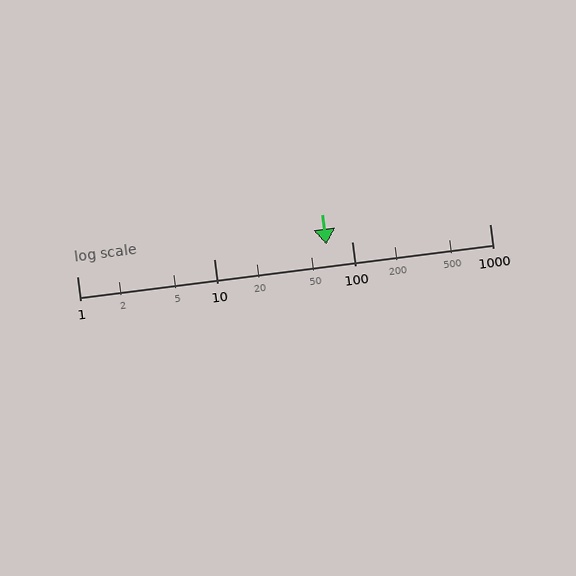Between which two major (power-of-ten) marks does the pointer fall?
The pointer is between 10 and 100.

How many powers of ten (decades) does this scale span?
The scale spans 3 decades, from 1 to 1000.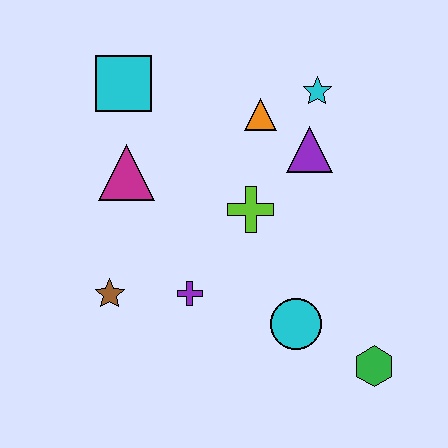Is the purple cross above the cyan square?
No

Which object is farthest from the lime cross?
The green hexagon is farthest from the lime cross.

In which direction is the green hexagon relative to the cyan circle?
The green hexagon is to the right of the cyan circle.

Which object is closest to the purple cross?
The brown star is closest to the purple cross.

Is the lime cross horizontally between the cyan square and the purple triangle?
Yes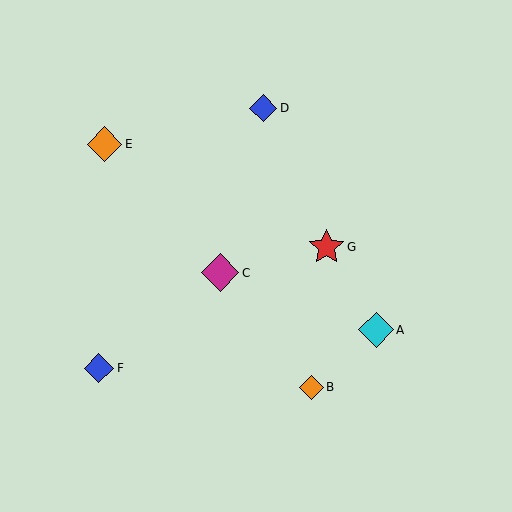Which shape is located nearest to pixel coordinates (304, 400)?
The orange diamond (labeled B) at (312, 387) is nearest to that location.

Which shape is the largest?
The magenta diamond (labeled C) is the largest.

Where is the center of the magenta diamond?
The center of the magenta diamond is at (220, 273).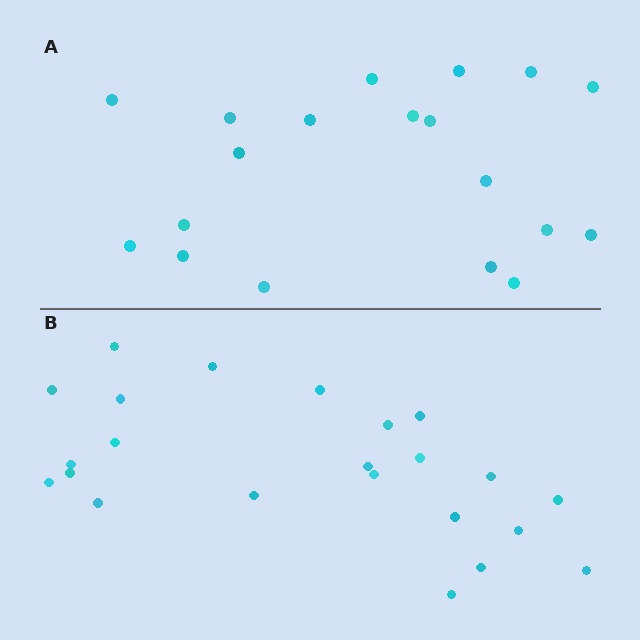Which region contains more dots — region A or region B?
Region B (the bottom region) has more dots.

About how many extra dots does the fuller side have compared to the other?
Region B has about 4 more dots than region A.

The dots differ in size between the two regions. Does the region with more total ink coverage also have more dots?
No. Region A has more total ink coverage because its dots are larger, but region B actually contains more individual dots. Total area can be misleading — the number of items is what matters here.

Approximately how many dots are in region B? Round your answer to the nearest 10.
About 20 dots. (The exact count is 23, which rounds to 20.)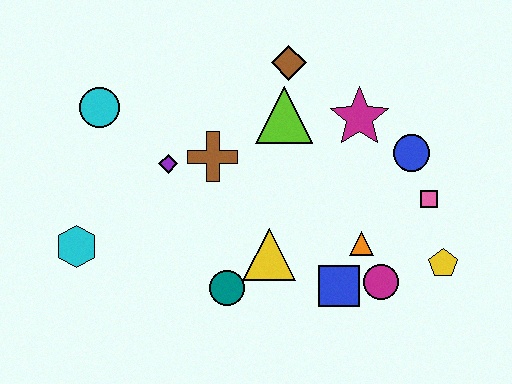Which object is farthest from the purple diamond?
The yellow pentagon is farthest from the purple diamond.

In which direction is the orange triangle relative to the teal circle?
The orange triangle is to the right of the teal circle.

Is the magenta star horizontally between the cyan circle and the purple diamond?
No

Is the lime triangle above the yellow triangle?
Yes